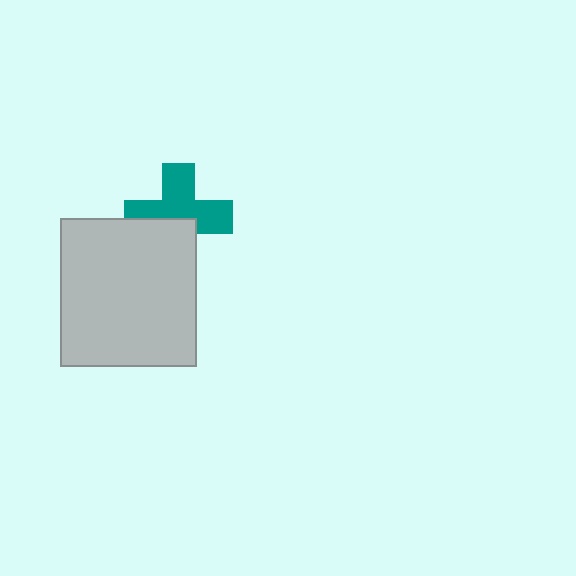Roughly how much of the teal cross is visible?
About half of it is visible (roughly 60%).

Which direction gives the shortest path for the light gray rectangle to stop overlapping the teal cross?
Moving down gives the shortest separation.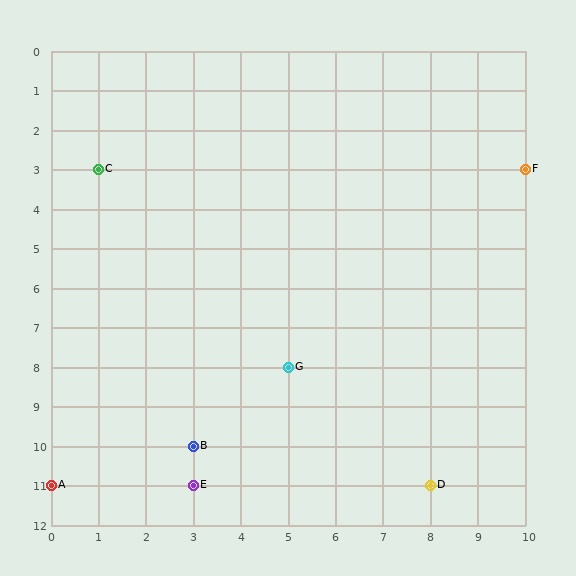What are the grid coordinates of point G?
Point G is at grid coordinates (5, 8).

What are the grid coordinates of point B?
Point B is at grid coordinates (3, 10).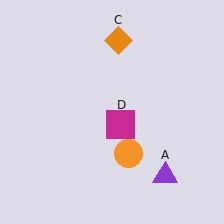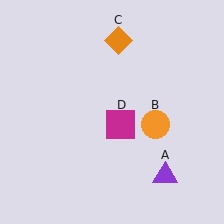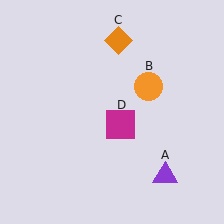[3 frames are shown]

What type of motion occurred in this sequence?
The orange circle (object B) rotated counterclockwise around the center of the scene.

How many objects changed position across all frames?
1 object changed position: orange circle (object B).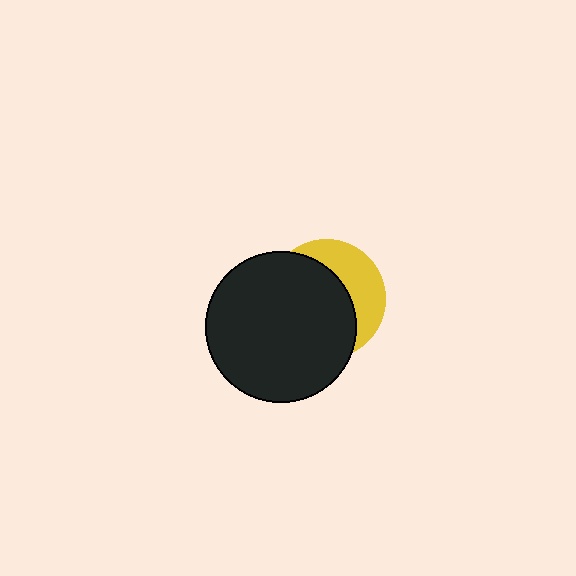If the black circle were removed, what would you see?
You would see the complete yellow circle.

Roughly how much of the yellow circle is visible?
A small part of it is visible (roughly 35%).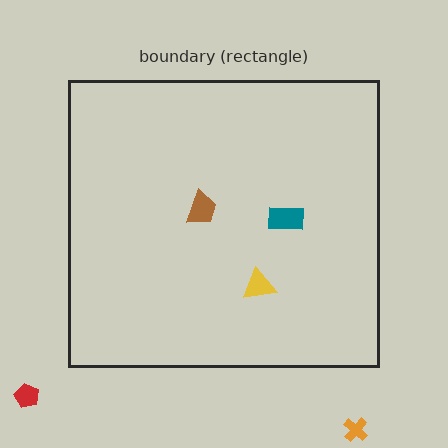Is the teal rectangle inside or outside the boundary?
Inside.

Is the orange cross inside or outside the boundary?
Outside.